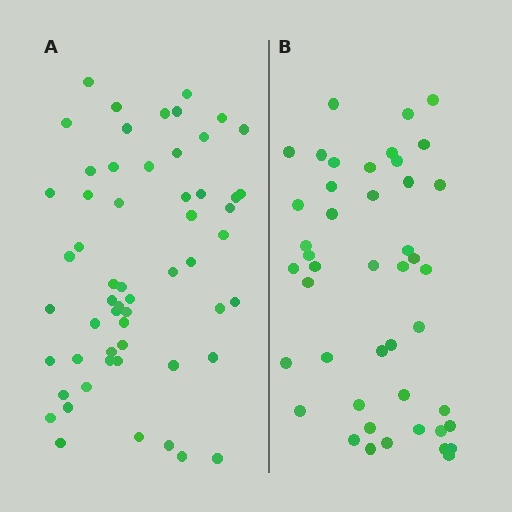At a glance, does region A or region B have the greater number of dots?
Region A (the left region) has more dots.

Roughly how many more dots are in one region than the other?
Region A has roughly 12 or so more dots than region B.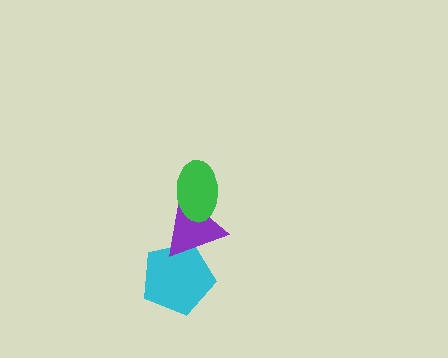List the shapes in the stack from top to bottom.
From top to bottom: the green ellipse, the purple triangle, the cyan pentagon.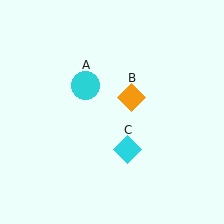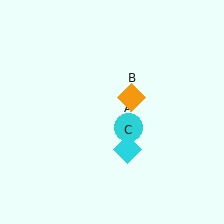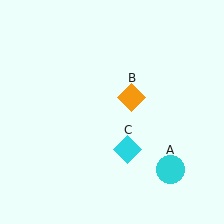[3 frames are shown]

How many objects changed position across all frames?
1 object changed position: cyan circle (object A).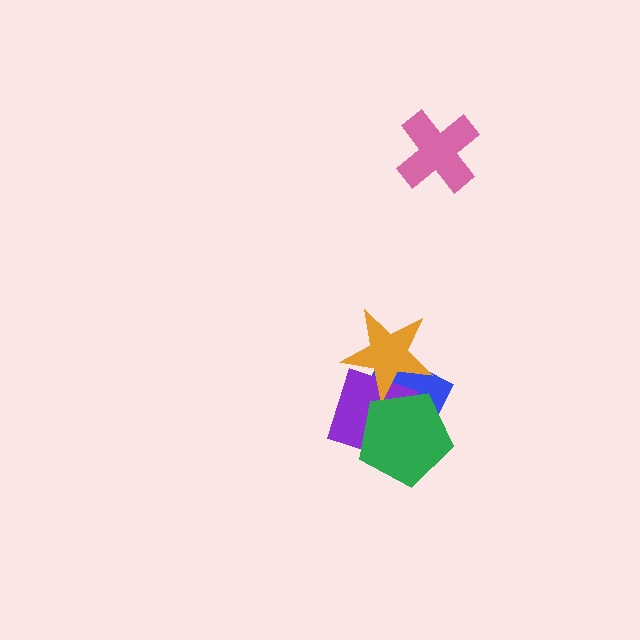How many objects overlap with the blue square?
3 objects overlap with the blue square.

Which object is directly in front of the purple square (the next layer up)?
The orange star is directly in front of the purple square.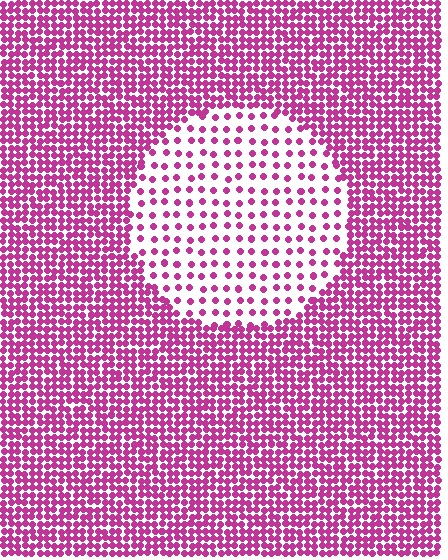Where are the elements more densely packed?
The elements are more densely packed outside the circle boundary.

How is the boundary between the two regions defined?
The boundary is defined by a change in element density (approximately 2.9x ratio). All elements are the same color, size, and shape.